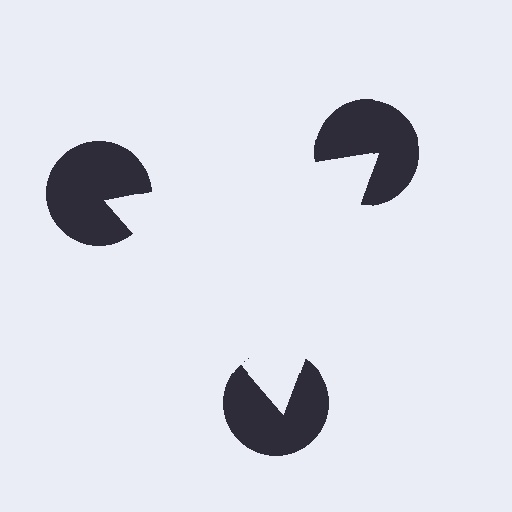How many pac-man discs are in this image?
There are 3 — one at each vertex of the illusory triangle.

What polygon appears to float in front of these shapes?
An illusory triangle — its edges are inferred from the aligned wedge cuts in the pac-man discs, not physically drawn.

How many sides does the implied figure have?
3 sides.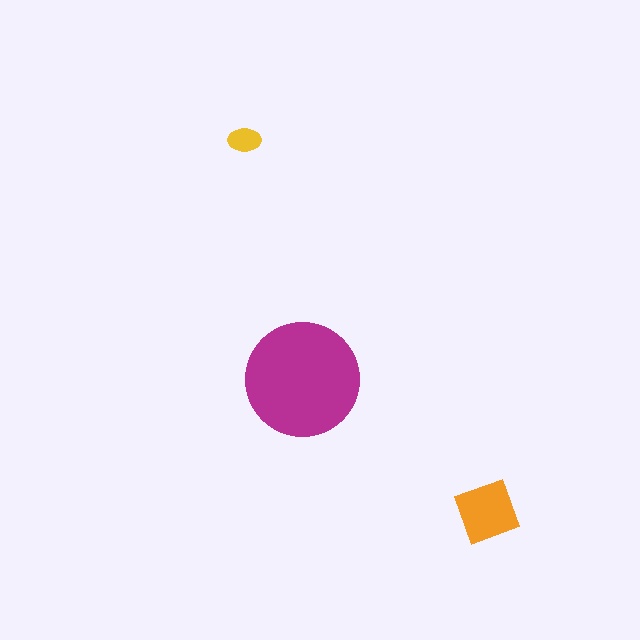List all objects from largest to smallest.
The magenta circle, the orange square, the yellow ellipse.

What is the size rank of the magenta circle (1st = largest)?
1st.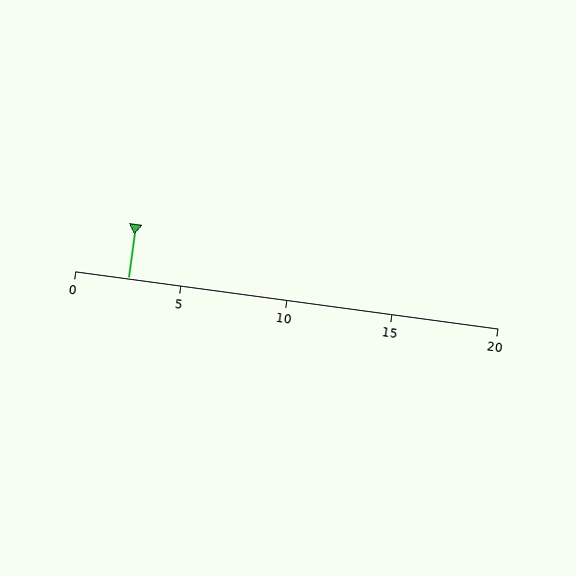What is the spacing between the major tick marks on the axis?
The major ticks are spaced 5 apart.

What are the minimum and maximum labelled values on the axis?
The axis runs from 0 to 20.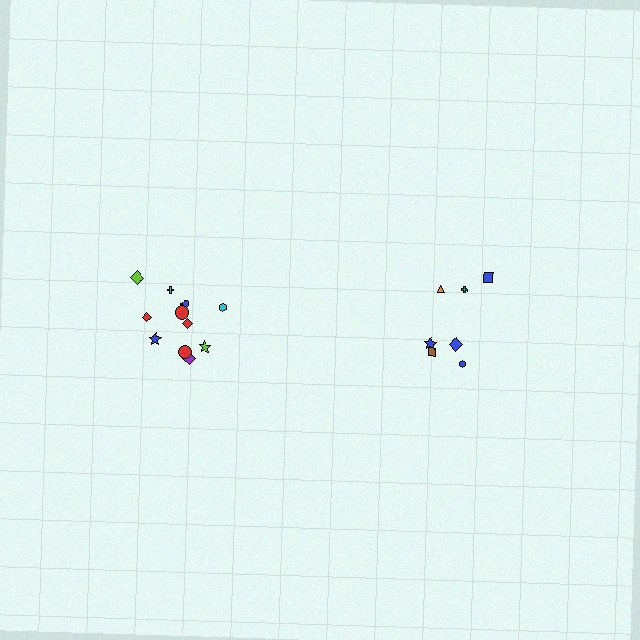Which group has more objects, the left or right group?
The left group.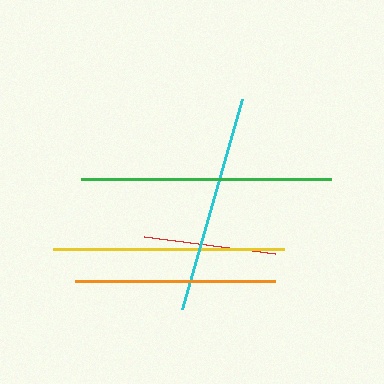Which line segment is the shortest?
The red line is the shortest at approximately 133 pixels.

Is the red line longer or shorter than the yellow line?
The yellow line is longer than the red line.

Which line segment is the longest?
The green line is the longest at approximately 249 pixels.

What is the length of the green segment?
The green segment is approximately 249 pixels long.